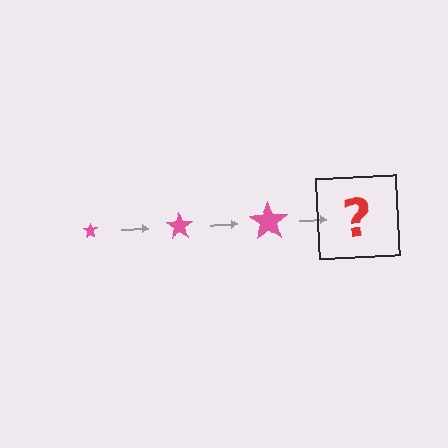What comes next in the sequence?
The next element should be a pink star, larger than the previous one.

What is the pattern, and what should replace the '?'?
The pattern is that the star gets progressively larger each step. The '?' should be a pink star, larger than the previous one.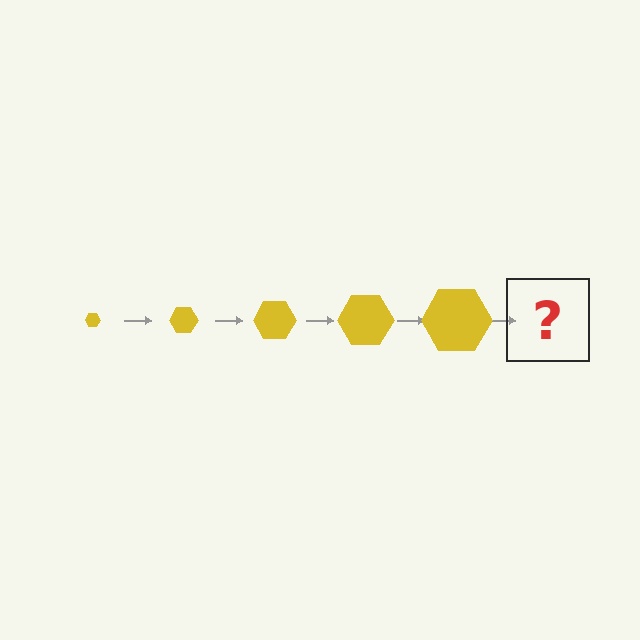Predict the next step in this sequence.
The next step is a yellow hexagon, larger than the previous one.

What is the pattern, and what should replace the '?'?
The pattern is that the hexagon gets progressively larger each step. The '?' should be a yellow hexagon, larger than the previous one.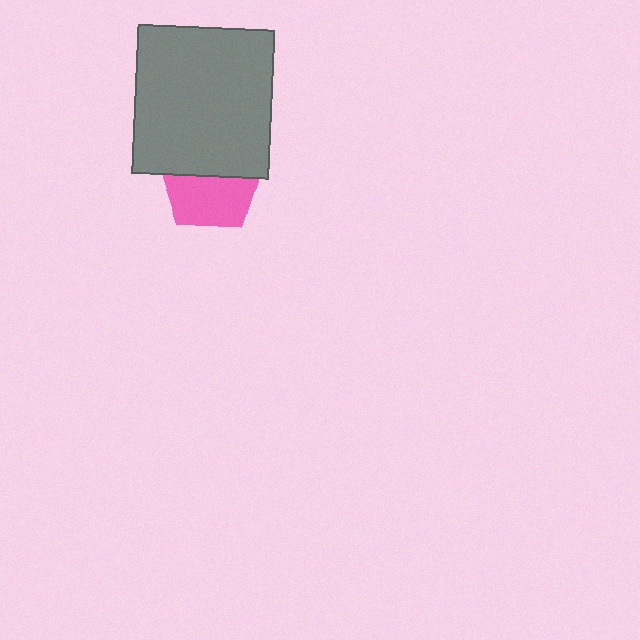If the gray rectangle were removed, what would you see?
You would see the complete pink pentagon.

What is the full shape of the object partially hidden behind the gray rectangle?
The partially hidden object is a pink pentagon.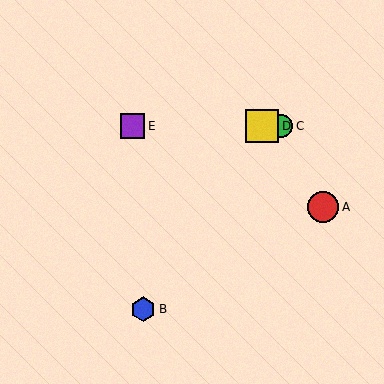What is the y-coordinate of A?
Object A is at y≈207.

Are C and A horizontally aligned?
No, C is at y≈126 and A is at y≈207.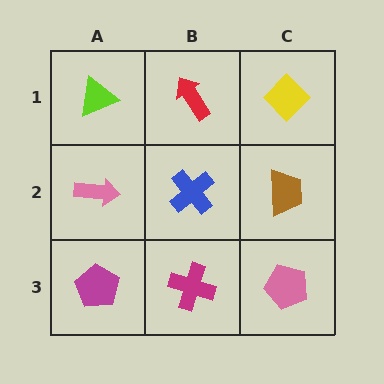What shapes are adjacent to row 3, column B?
A blue cross (row 2, column B), a magenta pentagon (row 3, column A), a pink pentagon (row 3, column C).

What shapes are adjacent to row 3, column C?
A brown trapezoid (row 2, column C), a magenta cross (row 3, column B).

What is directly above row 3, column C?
A brown trapezoid.